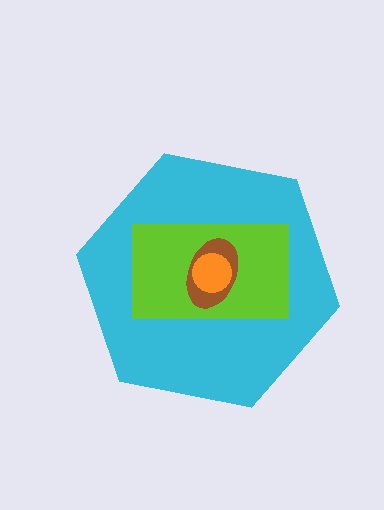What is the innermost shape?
The orange circle.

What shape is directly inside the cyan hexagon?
The lime rectangle.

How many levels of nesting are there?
4.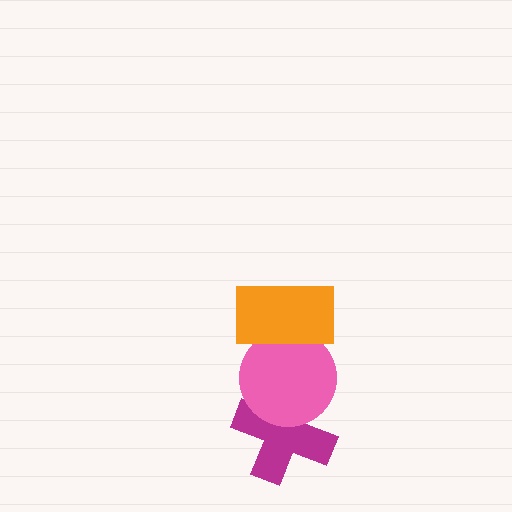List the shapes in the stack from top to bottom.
From top to bottom: the orange rectangle, the pink circle, the magenta cross.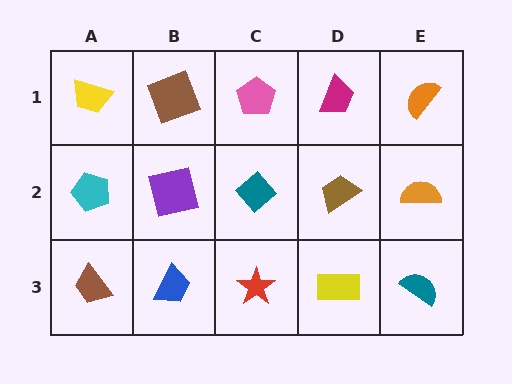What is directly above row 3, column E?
An orange semicircle.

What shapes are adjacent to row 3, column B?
A purple square (row 2, column B), a brown trapezoid (row 3, column A), a red star (row 3, column C).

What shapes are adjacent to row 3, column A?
A cyan pentagon (row 2, column A), a blue trapezoid (row 3, column B).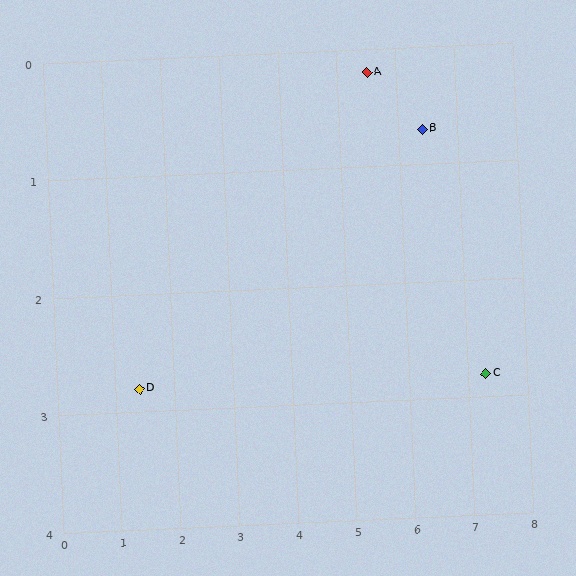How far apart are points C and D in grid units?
Points C and D are about 5.9 grid units apart.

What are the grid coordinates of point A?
Point A is at approximately (5.5, 0.2).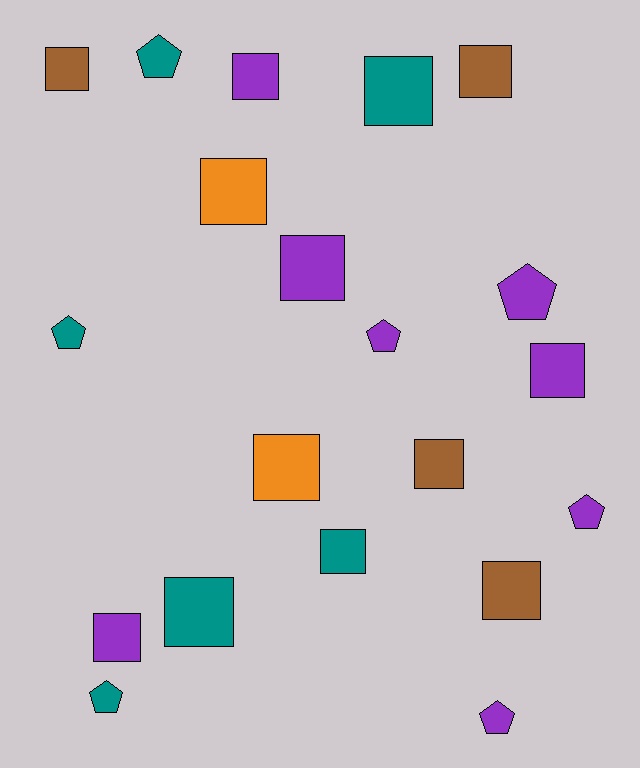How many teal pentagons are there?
There are 3 teal pentagons.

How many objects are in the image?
There are 20 objects.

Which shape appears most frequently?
Square, with 13 objects.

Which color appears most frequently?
Purple, with 8 objects.